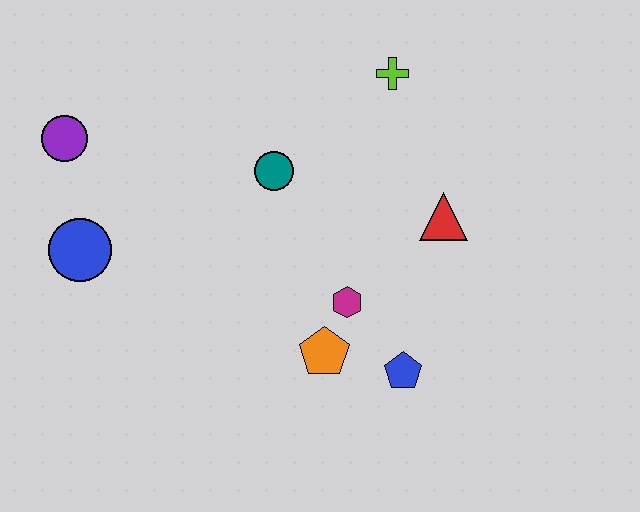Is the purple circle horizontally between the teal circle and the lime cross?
No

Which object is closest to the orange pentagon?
The magenta hexagon is closest to the orange pentagon.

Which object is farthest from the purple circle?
The blue pentagon is farthest from the purple circle.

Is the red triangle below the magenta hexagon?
No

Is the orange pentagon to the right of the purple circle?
Yes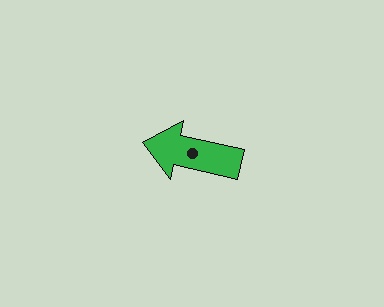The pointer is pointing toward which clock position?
Roughly 9 o'clock.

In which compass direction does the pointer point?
West.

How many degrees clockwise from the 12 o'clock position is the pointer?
Approximately 283 degrees.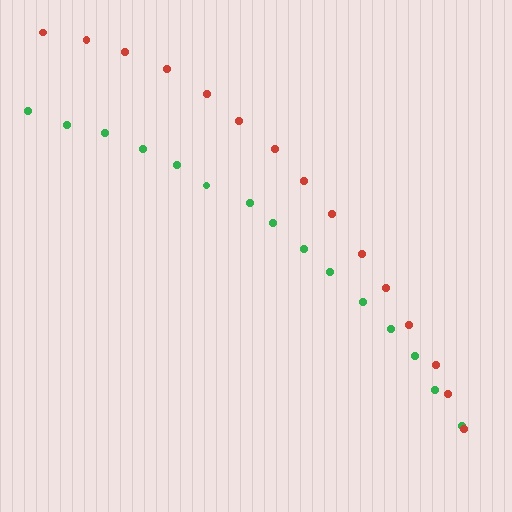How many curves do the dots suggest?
There are 2 distinct paths.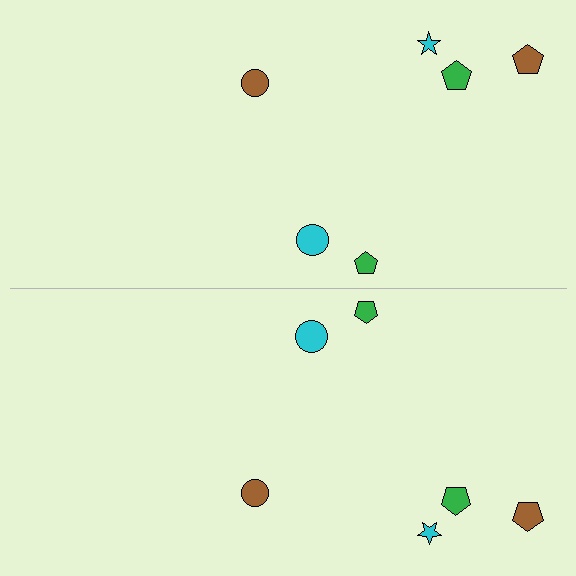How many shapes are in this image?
There are 12 shapes in this image.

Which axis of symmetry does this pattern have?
The pattern has a horizontal axis of symmetry running through the center of the image.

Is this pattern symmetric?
Yes, this pattern has bilateral (reflection) symmetry.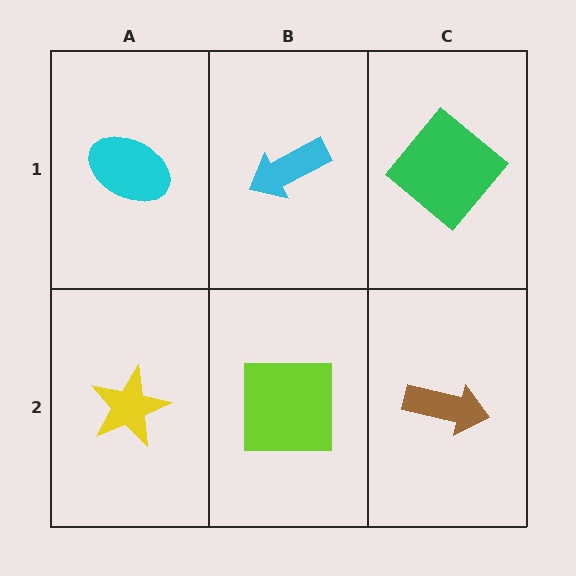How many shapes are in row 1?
3 shapes.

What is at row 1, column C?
A green diamond.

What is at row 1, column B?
A cyan arrow.